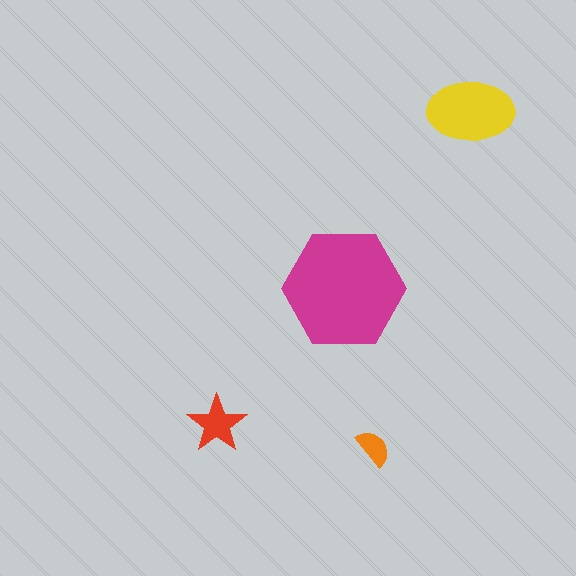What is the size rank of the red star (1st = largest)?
3rd.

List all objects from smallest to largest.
The orange semicircle, the red star, the yellow ellipse, the magenta hexagon.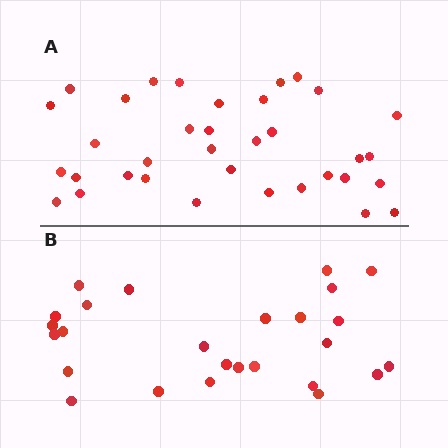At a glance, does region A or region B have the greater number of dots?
Region A (the top region) has more dots.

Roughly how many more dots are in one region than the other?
Region A has roughly 8 or so more dots than region B.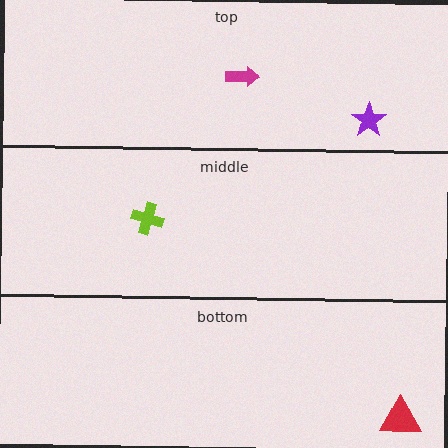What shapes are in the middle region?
The lime cross.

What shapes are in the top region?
The purple star, the magenta arrow.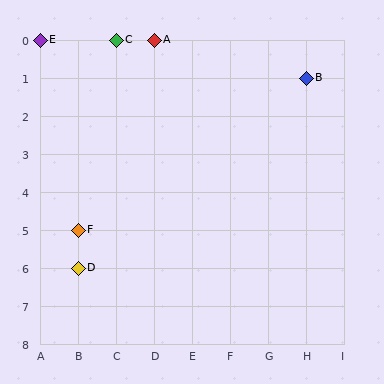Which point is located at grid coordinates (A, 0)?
Point E is at (A, 0).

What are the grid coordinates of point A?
Point A is at grid coordinates (D, 0).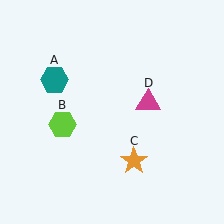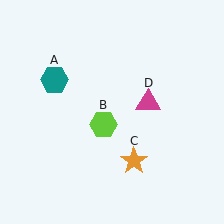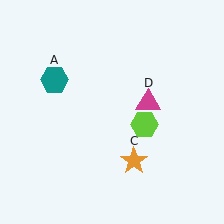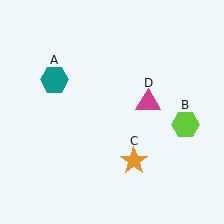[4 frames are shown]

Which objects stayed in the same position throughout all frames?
Teal hexagon (object A) and orange star (object C) and magenta triangle (object D) remained stationary.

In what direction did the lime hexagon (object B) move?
The lime hexagon (object B) moved right.